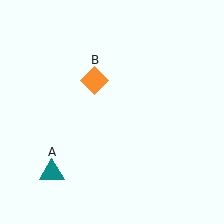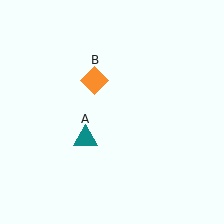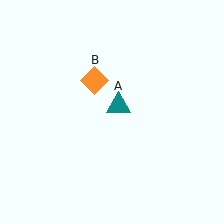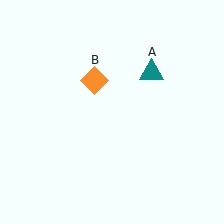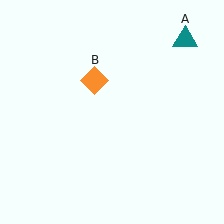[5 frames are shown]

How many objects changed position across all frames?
1 object changed position: teal triangle (object A).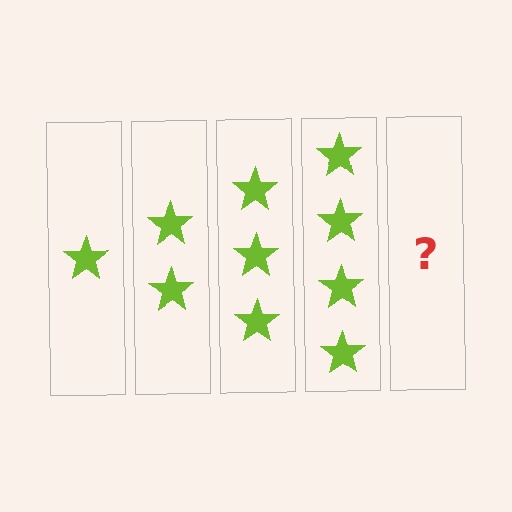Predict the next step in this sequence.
The next step is 5 stars.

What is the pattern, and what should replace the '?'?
The pattern is that each step adds one more star. The '?' should be 5 stars.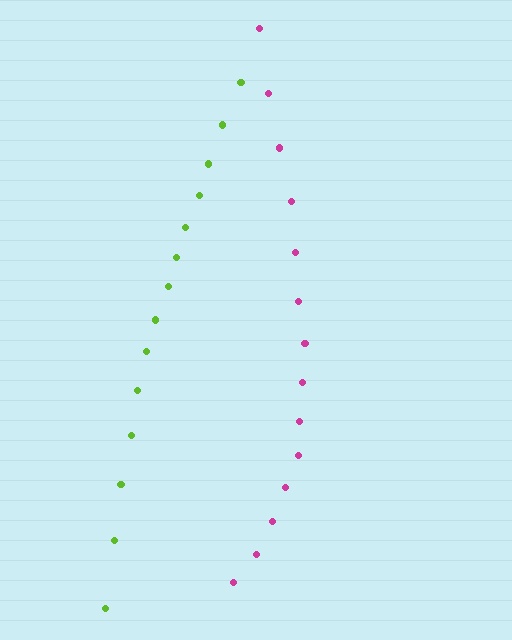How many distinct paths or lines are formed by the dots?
There are 2 distinct paths.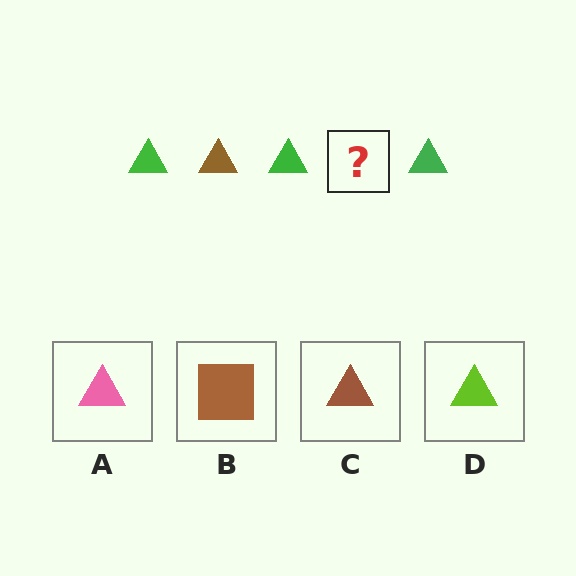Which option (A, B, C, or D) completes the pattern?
C.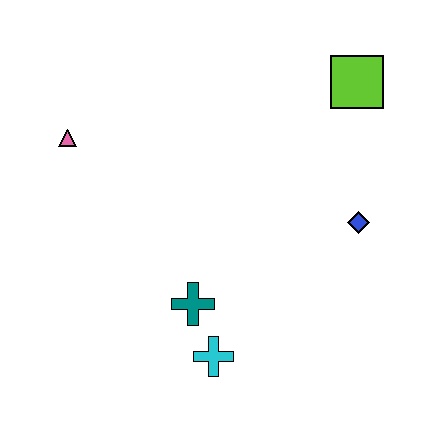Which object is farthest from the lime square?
The cyan cross is farthest from the lime square.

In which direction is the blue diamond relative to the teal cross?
The blue diamond is to the right of the teal cross.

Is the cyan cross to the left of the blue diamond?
Yes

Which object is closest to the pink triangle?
The teal cross is closest to the pink triangle.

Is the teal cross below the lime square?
Yes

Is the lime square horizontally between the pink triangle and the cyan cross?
No